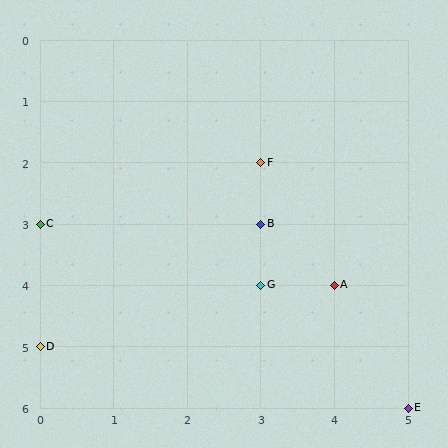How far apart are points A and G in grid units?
Points A and G are 1 column apart.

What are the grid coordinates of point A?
Point A is at grid coordinates (4, 4).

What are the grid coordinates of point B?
Point B is at grid coordinates (3, 3).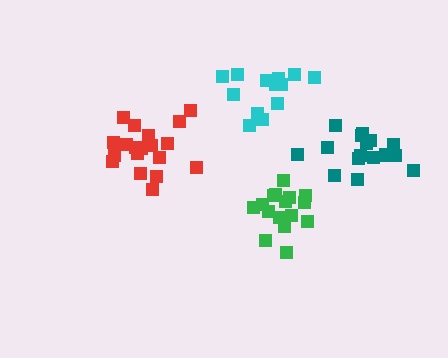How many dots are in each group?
Group 1: 16 dots, Group 2: 13 dots, Group 3: 16 dots, Group 4: 19 dots (64 total).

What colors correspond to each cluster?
The clusters are colored: green, cyan, teal, red.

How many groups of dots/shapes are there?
There are 4 groups.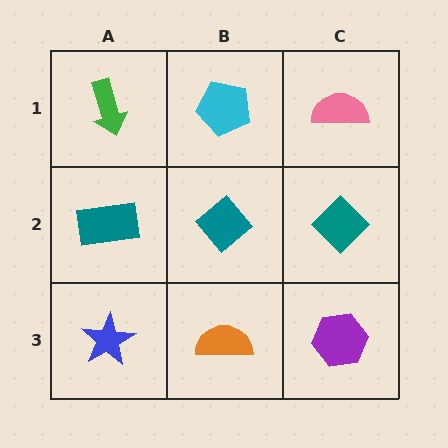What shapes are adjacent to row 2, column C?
A pink semicircle (row 1, column C), a purple hexagon (row 3, column C), a teal diamond (row 2, column B).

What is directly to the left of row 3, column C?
An orange semicircle.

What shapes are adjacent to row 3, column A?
A teal rectangle (row 2, column A), an orange semicircle (row 3, column B).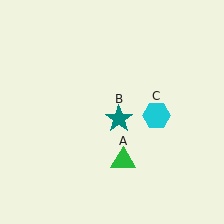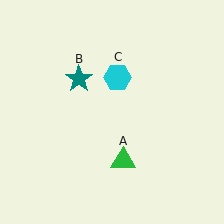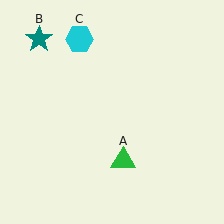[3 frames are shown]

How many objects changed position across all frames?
2 objects changed position: teal star (object B), cyan hexagon (object C).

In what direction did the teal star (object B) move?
The teal star (object B) moved up and to the left.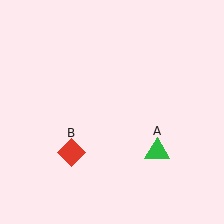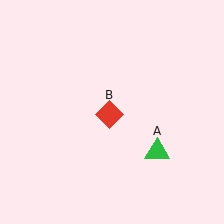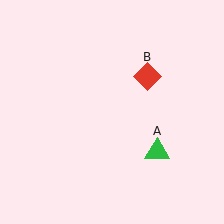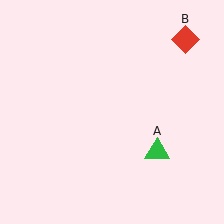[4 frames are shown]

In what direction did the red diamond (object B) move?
The red diamond (object B) moved up and to the right.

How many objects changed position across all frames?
1 object changed position: red diamond (object B).